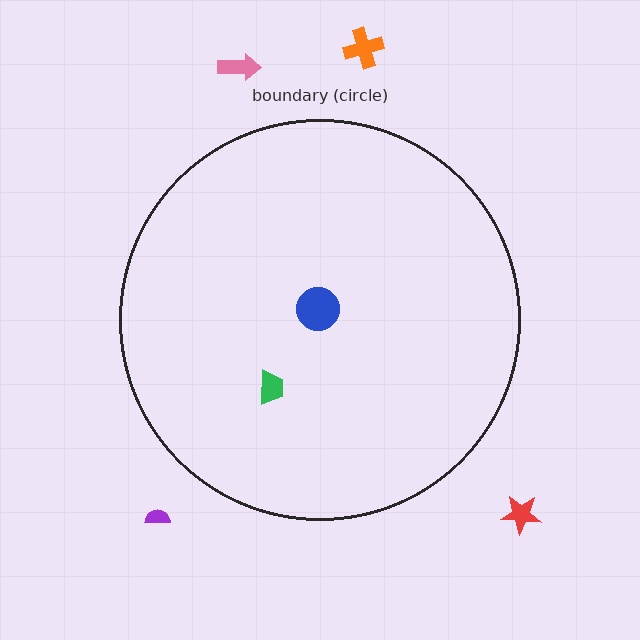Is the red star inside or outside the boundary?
Outside.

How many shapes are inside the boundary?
2 inside, 4 outside.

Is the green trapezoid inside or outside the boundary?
Inside.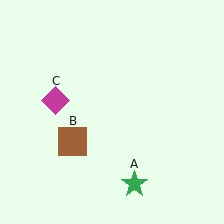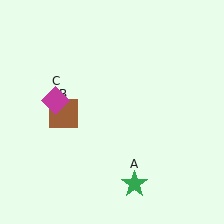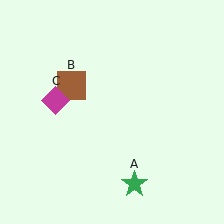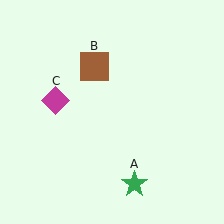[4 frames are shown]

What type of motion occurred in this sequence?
The brown square (object B) rotated clockwise around the center of the scene.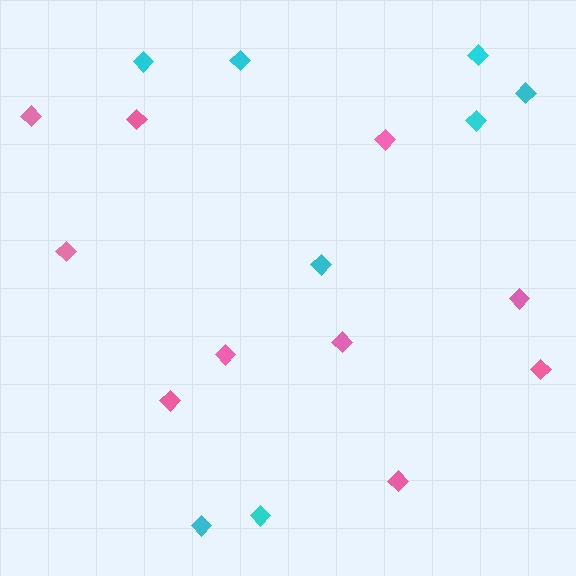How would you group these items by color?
There are 2 groups: one group of pink diamonds (10) and one group of cyan diamonds (8).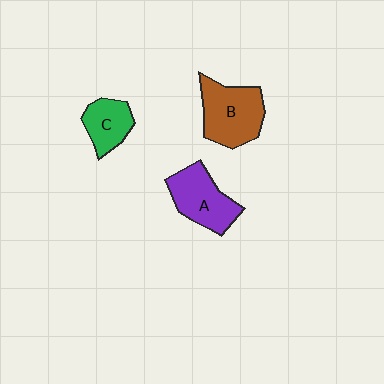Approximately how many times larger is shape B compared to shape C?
Approximately 1.7 times.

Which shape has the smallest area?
Shape C (green).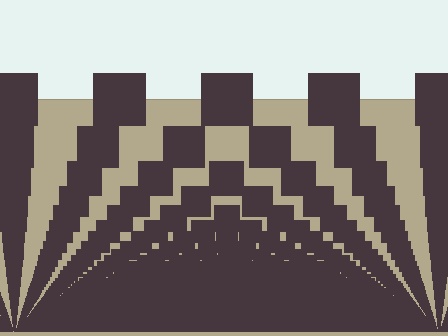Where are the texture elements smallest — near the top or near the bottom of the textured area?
Near the bottom.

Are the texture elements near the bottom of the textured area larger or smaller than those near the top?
Smaller. The gradient is inverted — elements near the bottom are smaller and denser.